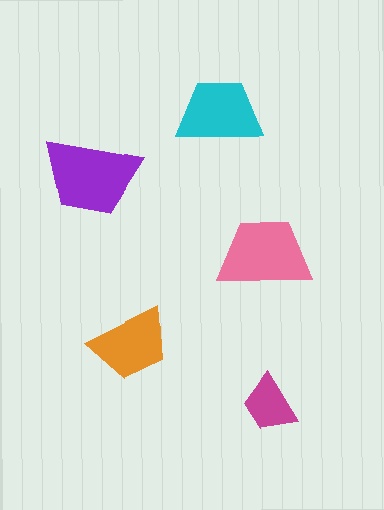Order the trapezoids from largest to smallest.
the purple one, the pink one, the cyan one, the orange one, the magenta one.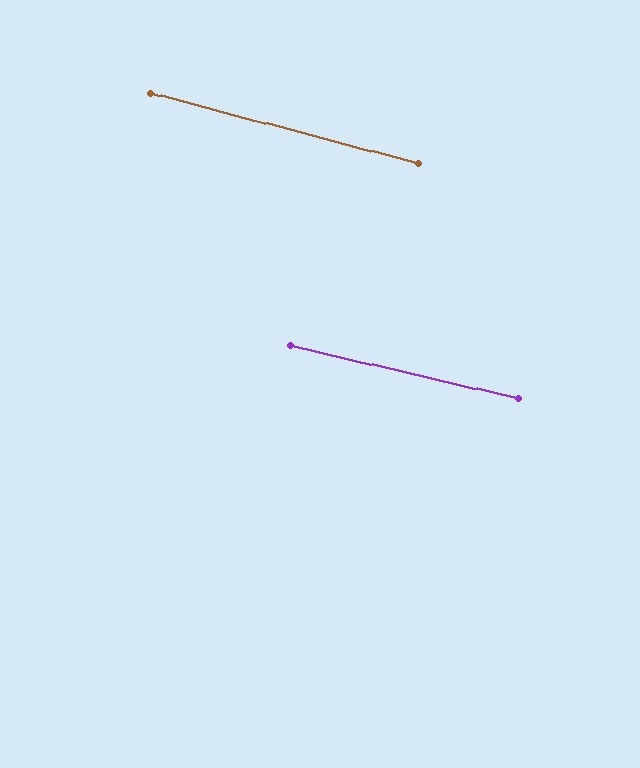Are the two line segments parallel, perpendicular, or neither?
Parallel — their directions differ by only 1.8°.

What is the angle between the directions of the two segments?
Approximately 2 degrees.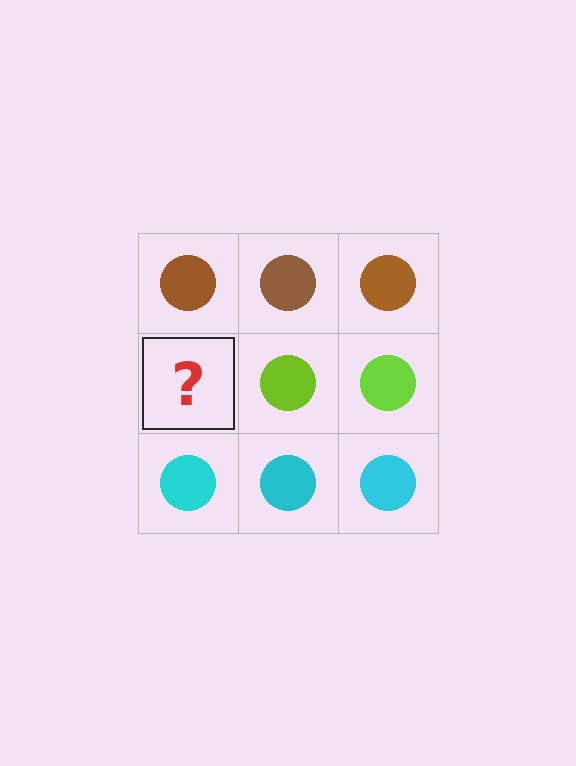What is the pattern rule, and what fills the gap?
The rule is that each row has a consistent color. The gap should be filled with a lime circle.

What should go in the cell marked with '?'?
The missing cell should contain a lime circle.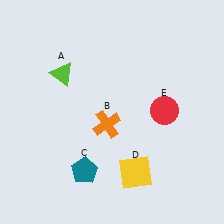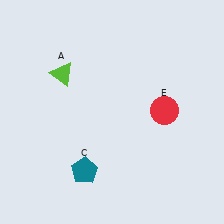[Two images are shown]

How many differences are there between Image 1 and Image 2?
There are 2 differences between the two images.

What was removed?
The yellow square (D), the orange cross (B) were removed in Image 2.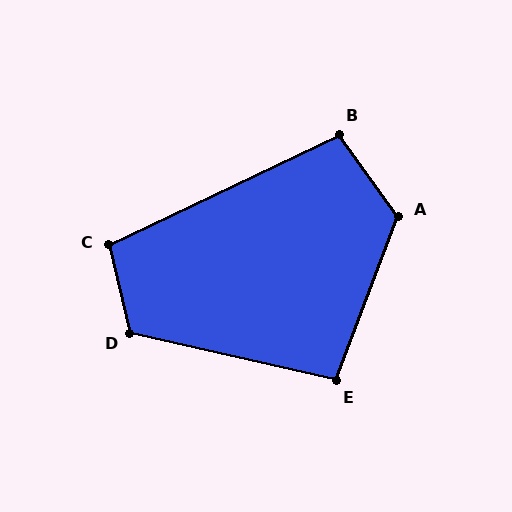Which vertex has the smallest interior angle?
E, at approximately 98 degrees.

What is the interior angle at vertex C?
Approximately 102 degrees (obtuse).